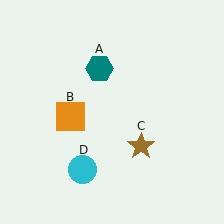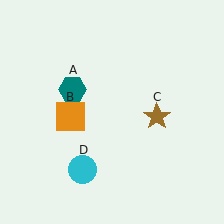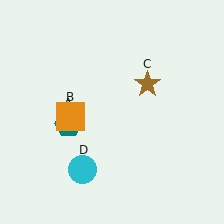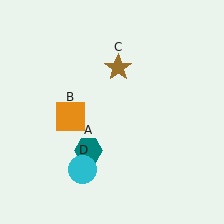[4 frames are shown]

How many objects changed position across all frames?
2 objects changed position: teal hexagon (object A), brown star (object C).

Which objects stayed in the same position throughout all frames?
Orange square (object B) and cyan circle (object D) remained stationary.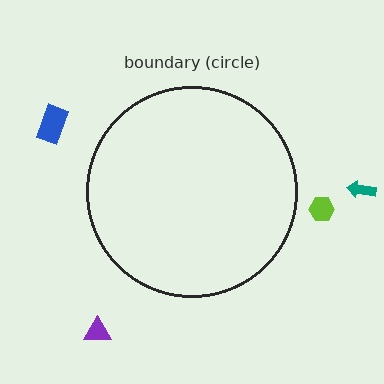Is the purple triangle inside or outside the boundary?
Outside.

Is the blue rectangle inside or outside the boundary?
Outside.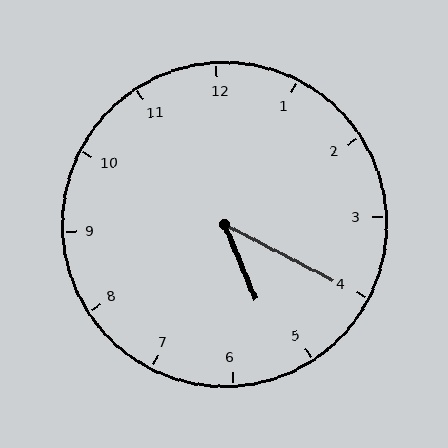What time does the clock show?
5:20.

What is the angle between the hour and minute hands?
Approximately 40 degrees.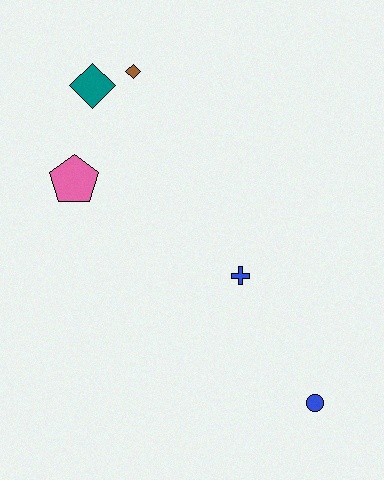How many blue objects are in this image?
There are 2 blue objects.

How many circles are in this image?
There is 1 circle.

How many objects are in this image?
There are 5 objects.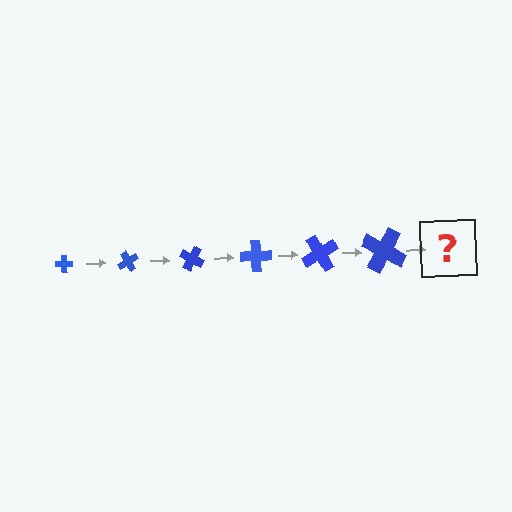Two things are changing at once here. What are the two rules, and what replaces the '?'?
The two rules are that the cross grows larger each step and it rotates 60 degrees each step. The '?' should be a cross, larger than the previous one and rotated 360 degrees from the start.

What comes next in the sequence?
The next element should be a cross, larger than the previous one and rotated 360 degrees from the start.